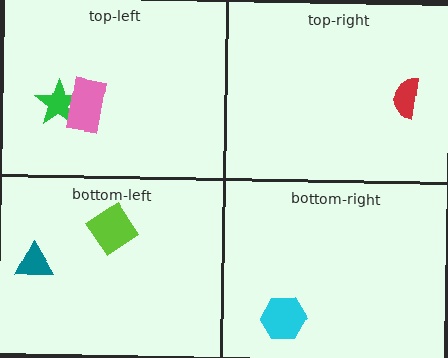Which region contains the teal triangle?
The bottom-left region.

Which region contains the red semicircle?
The top-right region.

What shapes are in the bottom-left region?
The teal triangle, the lime diamond.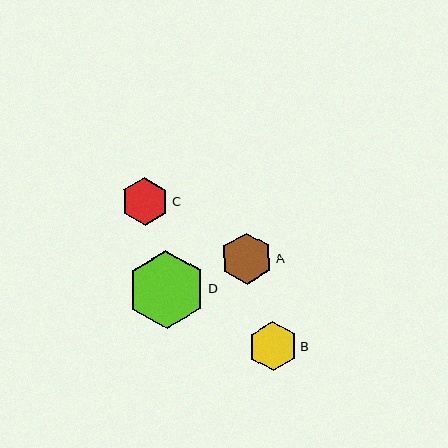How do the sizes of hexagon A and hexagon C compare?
Hexagon A and hexagon C are approximately the same size.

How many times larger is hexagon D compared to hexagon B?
Hexagon D is approximately 1.6 times the size of hexagon B.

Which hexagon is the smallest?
Hexagon C is the smallest with a size of approximately 47 pixels.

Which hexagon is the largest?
Hexagon D is the largest with a size of approximately 78 pixels.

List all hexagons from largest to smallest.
From largest to smallest: D, A, B, C.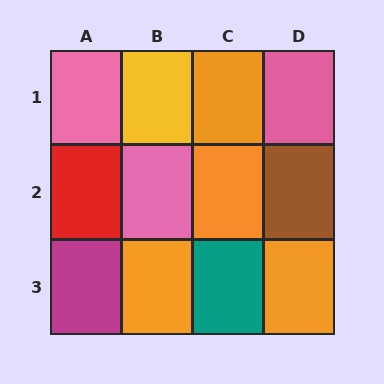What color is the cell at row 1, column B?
Yellow.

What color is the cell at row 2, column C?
Orange.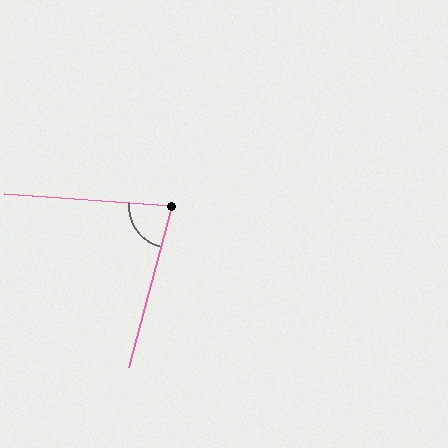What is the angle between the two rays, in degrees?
Approximately 79 degrees.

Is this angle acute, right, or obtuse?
It is acute.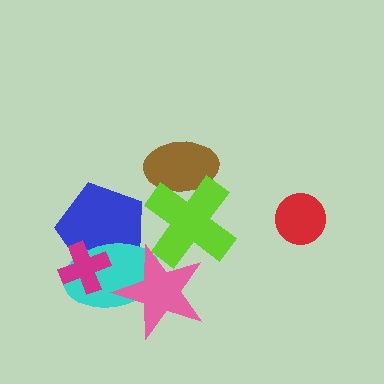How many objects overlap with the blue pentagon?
3 objects overlap with the blue pentagon.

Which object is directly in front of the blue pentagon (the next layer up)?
The cyan ellipse is directly in front of the blue pentagon.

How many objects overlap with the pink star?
3 objects overlap with the pink star.